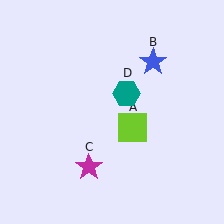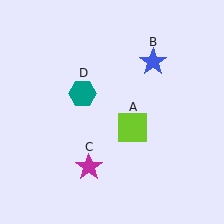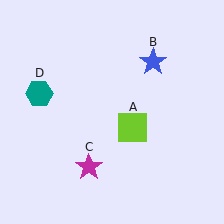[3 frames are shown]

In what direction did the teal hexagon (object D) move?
The teal hexagon (object D) moved left.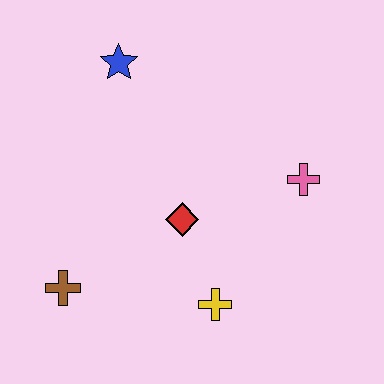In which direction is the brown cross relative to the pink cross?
The brown cross is to the left of the pink cross.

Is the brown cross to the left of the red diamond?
Yes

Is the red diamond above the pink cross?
No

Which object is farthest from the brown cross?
The pink cross is farthest from the brown cross.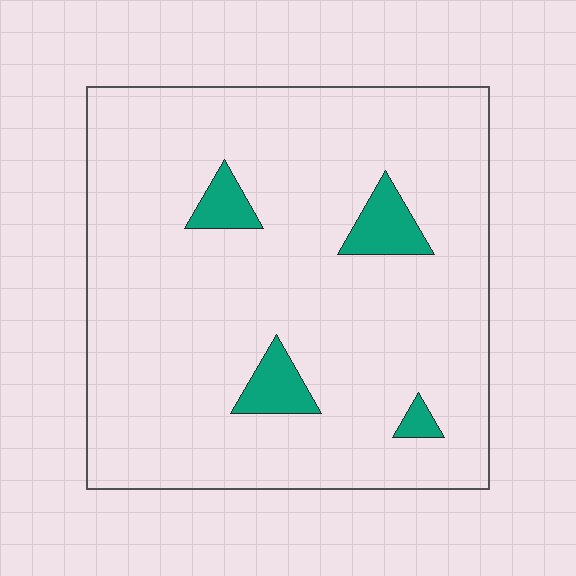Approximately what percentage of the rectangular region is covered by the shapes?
Approximately 5%.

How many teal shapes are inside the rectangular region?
4.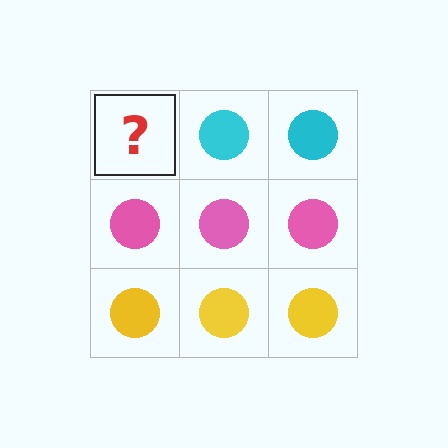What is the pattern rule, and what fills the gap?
The rule is that each row has a consistent color. The gap should be filled with a cyan circle.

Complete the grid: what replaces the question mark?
The question mark should be replaced with a cyan circle.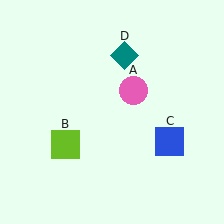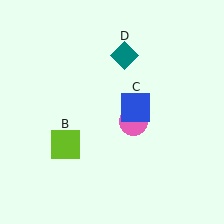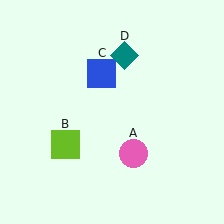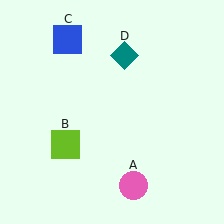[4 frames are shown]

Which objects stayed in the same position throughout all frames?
Lime square (object B) and teal diamond (object D) remained stationary.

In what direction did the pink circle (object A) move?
The pink circle (object A) moved down.